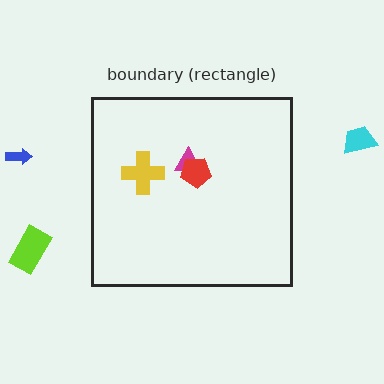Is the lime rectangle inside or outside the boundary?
Outside.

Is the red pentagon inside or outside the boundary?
Inside.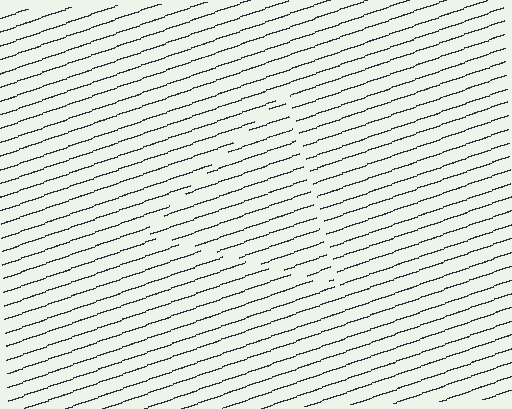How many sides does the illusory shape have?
3 sides — the line-ends trace a triangle.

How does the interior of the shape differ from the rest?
The interior of the shape contains the same grating, shifted by half a period — the contour is defined by the phase discontinuity where line-ends from the inner and outer gratings abut.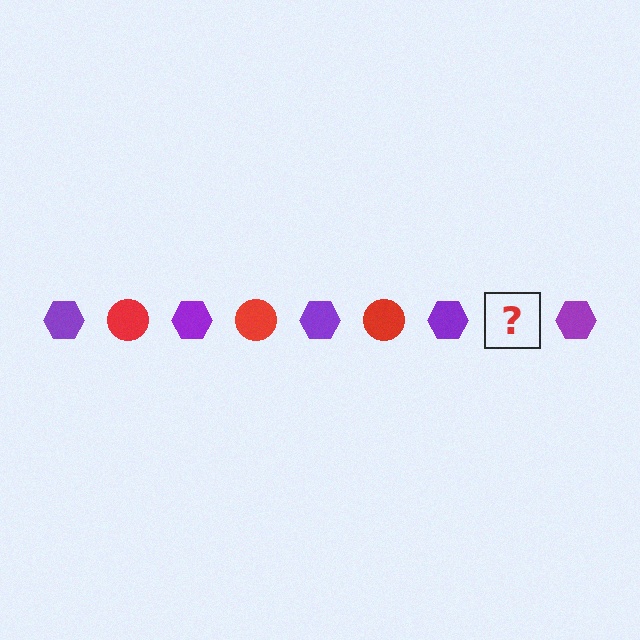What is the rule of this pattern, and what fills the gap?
The rule is that the pattern alternates between purple hexagon and red circle. The gap should be filled with a red circle.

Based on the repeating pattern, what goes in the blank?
The blank should be a red circle.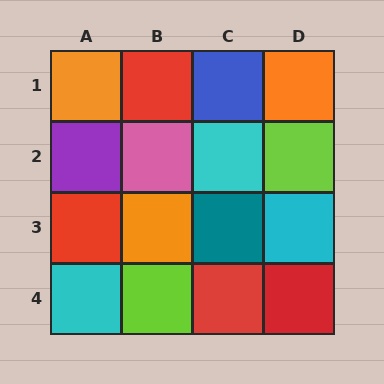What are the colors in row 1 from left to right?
Orange, red, blue, orange.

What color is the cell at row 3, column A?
Red.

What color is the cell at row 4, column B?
Lime.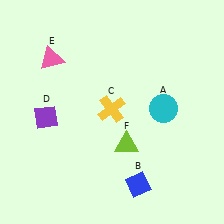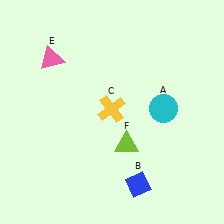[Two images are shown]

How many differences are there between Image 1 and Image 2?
There is 1 difference between the two images.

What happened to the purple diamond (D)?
The purple diamond (D) was removed in Image 2. It was in the bottom-left area of Image 1.